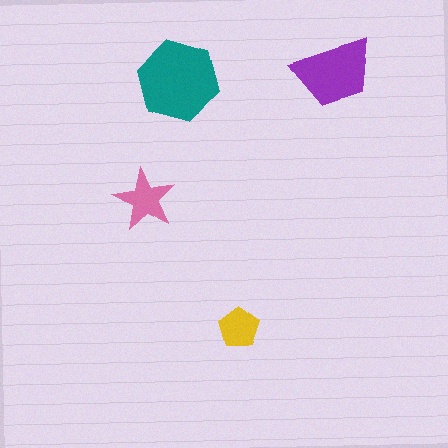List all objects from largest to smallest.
The teal hexagon, the purple trapezoid, the pink star, the yellow pentagon.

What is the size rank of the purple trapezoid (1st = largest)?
2nd.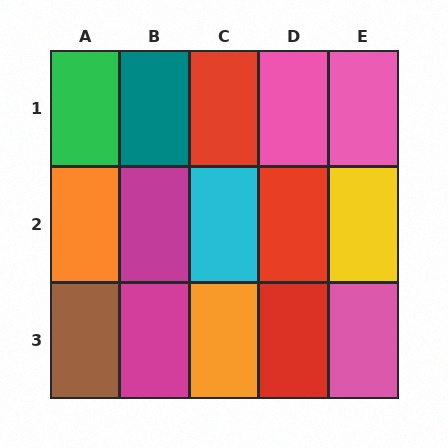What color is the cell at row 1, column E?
Pink.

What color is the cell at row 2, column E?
Yellow.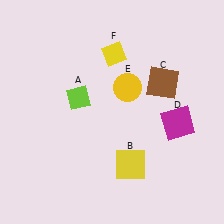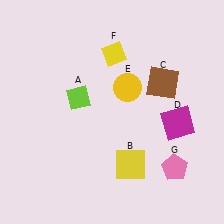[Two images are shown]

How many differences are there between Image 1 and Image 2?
There is 1 difference between the two images.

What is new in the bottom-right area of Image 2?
A pink pentagon (G) was added in the bottom-right area of Image 2.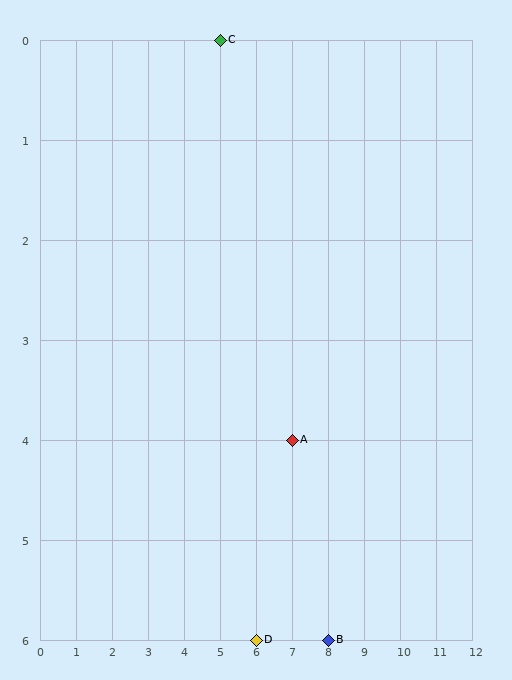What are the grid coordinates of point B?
Point B is at grid coordinates (8, 6).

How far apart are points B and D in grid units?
Points B and D are 2 columns apart.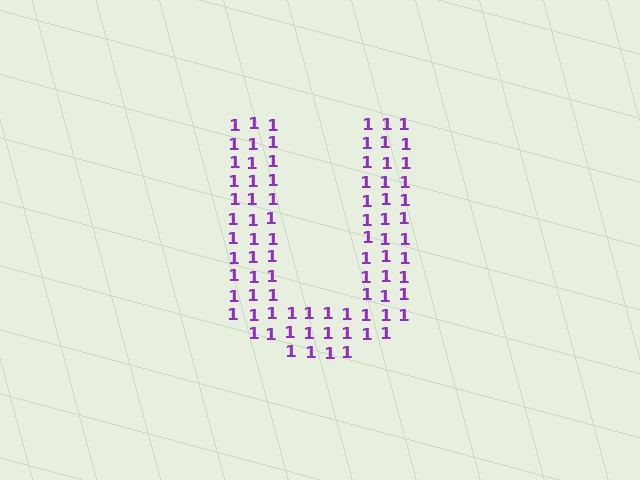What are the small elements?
The small elements are digit 1's.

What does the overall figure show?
The overall figure shows the letter U.